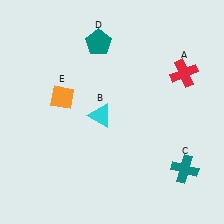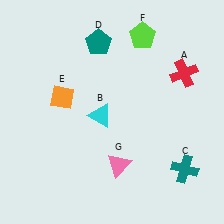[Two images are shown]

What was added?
A lime pentagon (F), a pink triangle (G) were added in Image 2.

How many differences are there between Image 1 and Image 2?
There are 2 differences between the two images.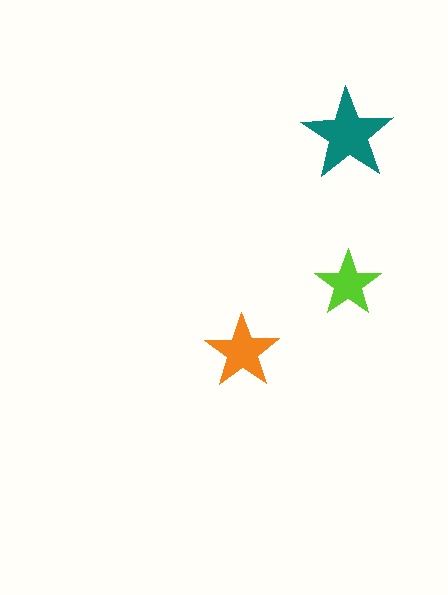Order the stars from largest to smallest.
the teal one, the orange one, the lime one.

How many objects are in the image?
There are 3 objects in the image.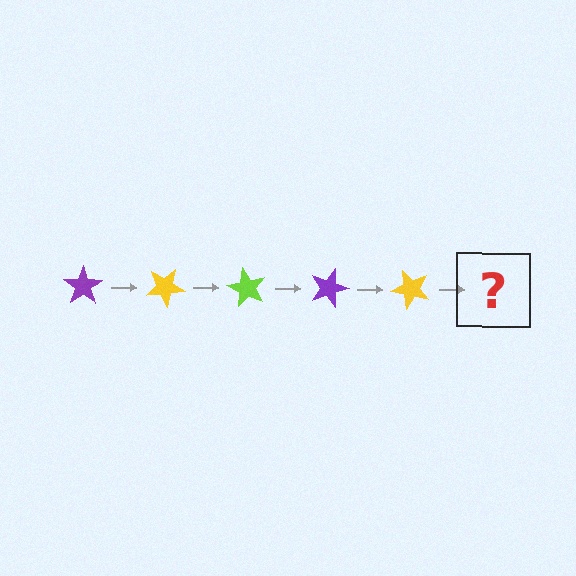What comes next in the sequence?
The next element should be a lime star, rotated 150 degrees from the start.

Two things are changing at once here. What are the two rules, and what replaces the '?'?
The two rules are that it rotates 30 degrees each step and the color cycles through purple, yellow, and lime. The '?' should be a lime star, rotated 150 degrees from the start.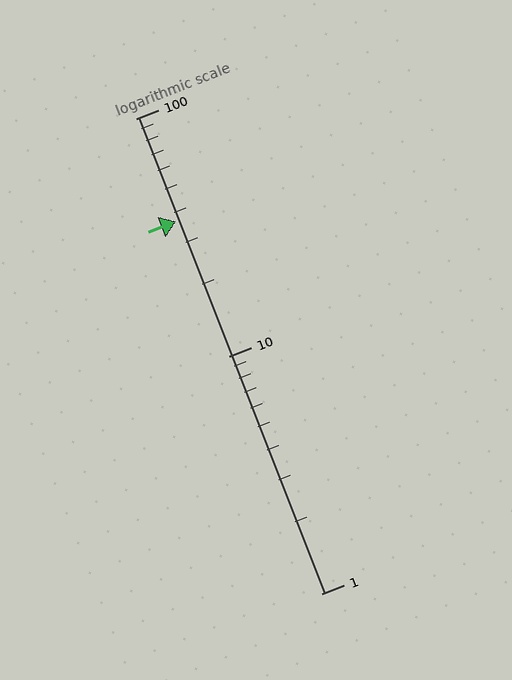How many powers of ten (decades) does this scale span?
The scale spans 2 decades, from 1 to 100.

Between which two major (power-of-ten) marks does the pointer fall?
The pointer is between 10 and 100.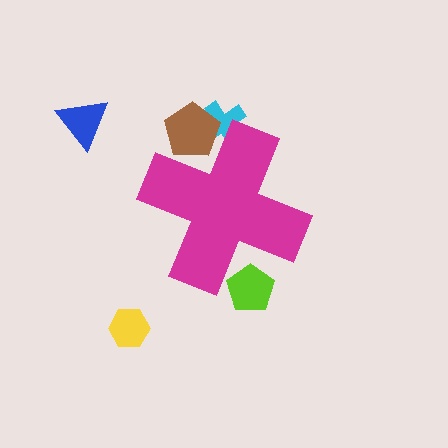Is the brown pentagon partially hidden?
Yes, the brown pentagon is partially hidden behind the magenta cross.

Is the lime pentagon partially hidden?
Yes, the lime pentagon is partially hidden behind the magenta cross.